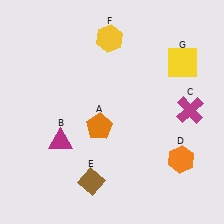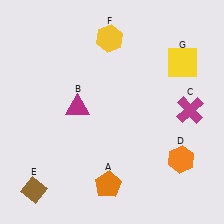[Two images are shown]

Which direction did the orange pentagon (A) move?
The orange pentagon (A) moved down.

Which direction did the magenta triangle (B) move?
The magenta triangle (B) moved up.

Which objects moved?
The objects that moved are: the orange pentagon (A), the magenta triangle (B), the brown diamond (E).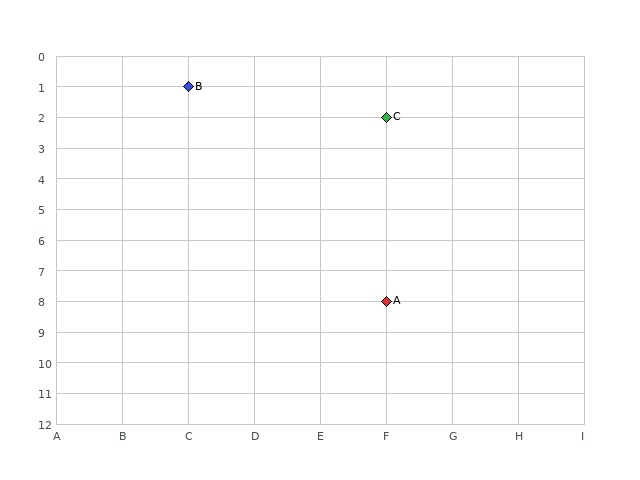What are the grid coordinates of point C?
Point C is at grid coordinates (F, 2).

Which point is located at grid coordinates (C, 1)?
Point B is at (C, 1).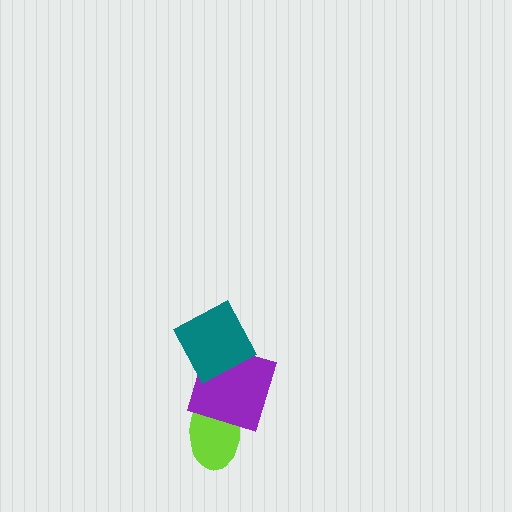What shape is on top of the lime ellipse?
The purple square is on top of the lime ellipse.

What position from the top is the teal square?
The teal square is 1st from the top.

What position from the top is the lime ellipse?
The lime ellipse is 3rd from the top.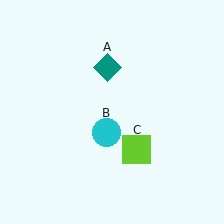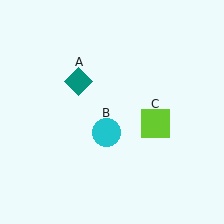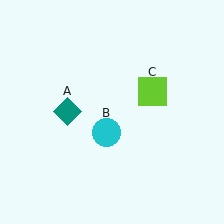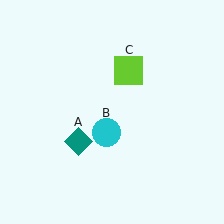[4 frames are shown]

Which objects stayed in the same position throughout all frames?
Cyan circle (object B) remained stationary.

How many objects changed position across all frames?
2 objects changed position: teal diamond (object A), lime square (object C).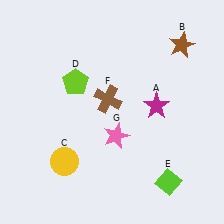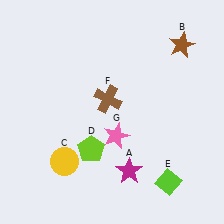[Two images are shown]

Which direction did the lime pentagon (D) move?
The lime pentagon (D) moved down.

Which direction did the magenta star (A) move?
The magenta star (A) moved down.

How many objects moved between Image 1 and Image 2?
2 objects moved between the two images.